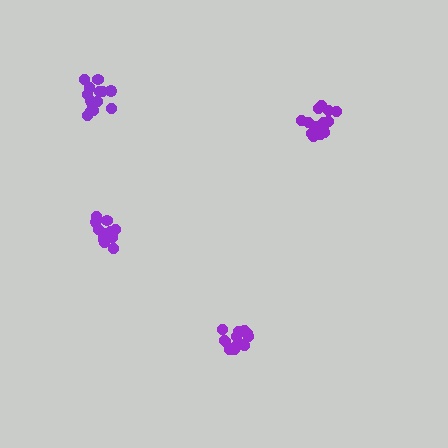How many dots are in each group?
Group 1: 15 dots, Group 2: 13 dots, Group 3: 15 dots, Group 4: 12 dots (55 total).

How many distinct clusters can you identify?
There are 4 distinct clusters.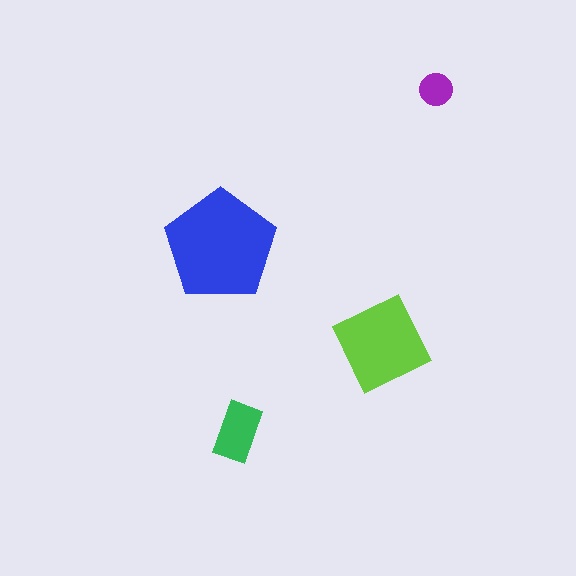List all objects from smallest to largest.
The purple circle, the green rectangle, the lime square, the blue pentagon.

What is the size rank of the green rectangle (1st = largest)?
3rd.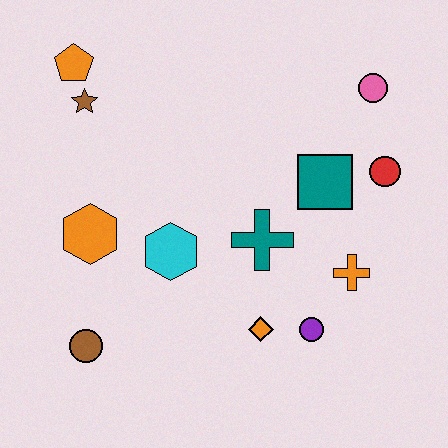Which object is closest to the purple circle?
The orange diamond is closest to the purple circle.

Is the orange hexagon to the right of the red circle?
No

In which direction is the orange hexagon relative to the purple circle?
The orange hexagon is to the left of the purple circle.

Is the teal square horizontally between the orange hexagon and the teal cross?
No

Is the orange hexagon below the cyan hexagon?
No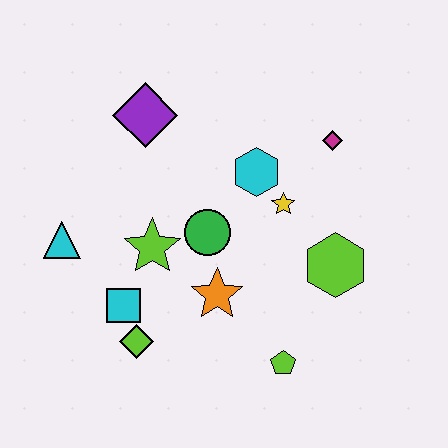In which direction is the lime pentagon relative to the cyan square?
The lime pentagon is to the right of the cyan square.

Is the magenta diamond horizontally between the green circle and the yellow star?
No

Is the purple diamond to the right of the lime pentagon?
No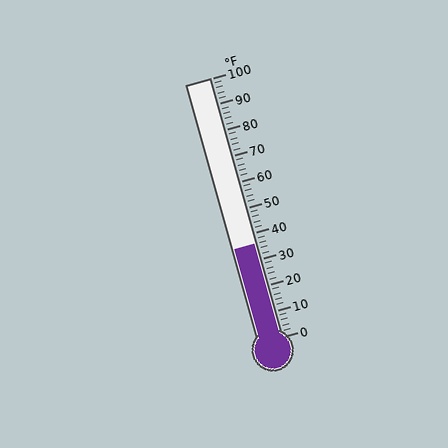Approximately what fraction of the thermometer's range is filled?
The thermometer is filled to approximately 35% of its range.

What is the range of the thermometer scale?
The thermometer scale ranges from 0°F to 100°F.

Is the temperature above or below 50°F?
The temperature is below 50°F.